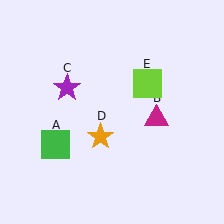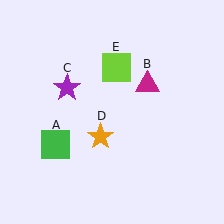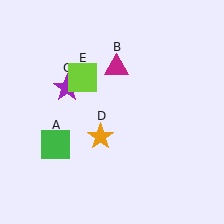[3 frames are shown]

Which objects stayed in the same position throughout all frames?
Green square (object A) and purple star (object C) and orange star (object D) remained stationary.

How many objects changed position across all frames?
2 objects changed position: magenta triangle (object B), lime square (object E).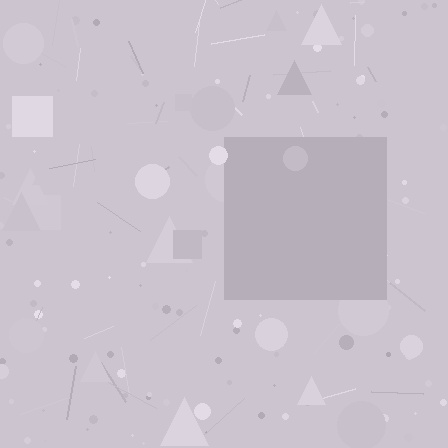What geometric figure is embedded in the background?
A square is embedded in the background.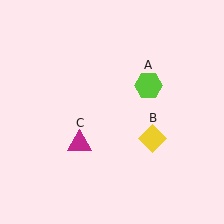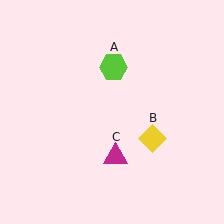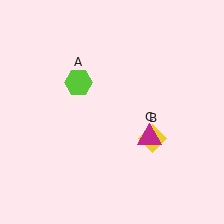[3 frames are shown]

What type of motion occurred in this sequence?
The lime hexagon (object A), magenta triangle (object C) rotated counterclockwise around the center of the scene.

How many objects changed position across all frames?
2 objects changed position: lime hexagon (object A), magenta triangle (object C).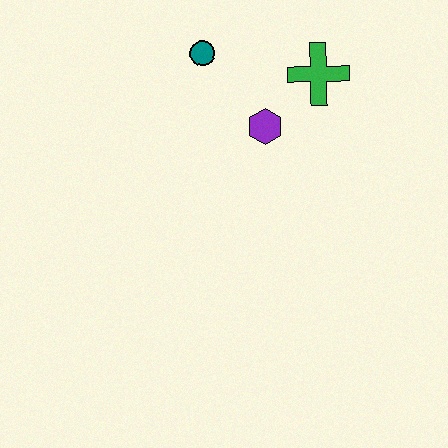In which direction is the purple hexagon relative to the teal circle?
The purple hexagon is below the teal circle.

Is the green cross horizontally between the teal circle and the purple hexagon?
No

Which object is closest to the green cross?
The purple hexagon is closest to the green cross.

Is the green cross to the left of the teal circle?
No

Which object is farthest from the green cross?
The teal circle is farthest from the green cross.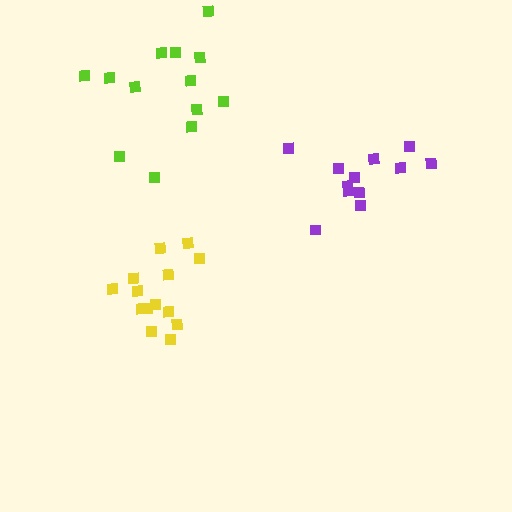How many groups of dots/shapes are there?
There are 3 groups.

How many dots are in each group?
Group 1: 12 dots, Group 2: 14 dots, Group 3: 13 dots (39 total).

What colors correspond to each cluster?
The clusters are colored: purple, yellow, lime.